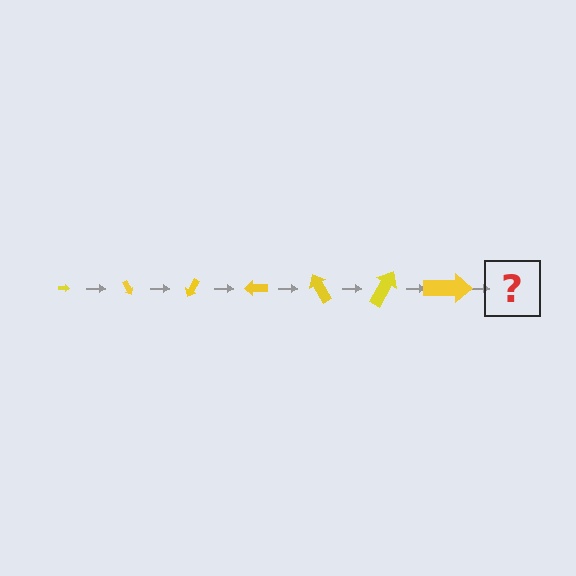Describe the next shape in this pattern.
It should be an arrow, larger than the previous one and rotated 420 degrees from the start.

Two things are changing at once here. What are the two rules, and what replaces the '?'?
The two rules are that the arrow grows larger each step and it rotates 60 degrees each step. The '?' should be an arrow, larger than the previous one and rotated 420 degrees from the start.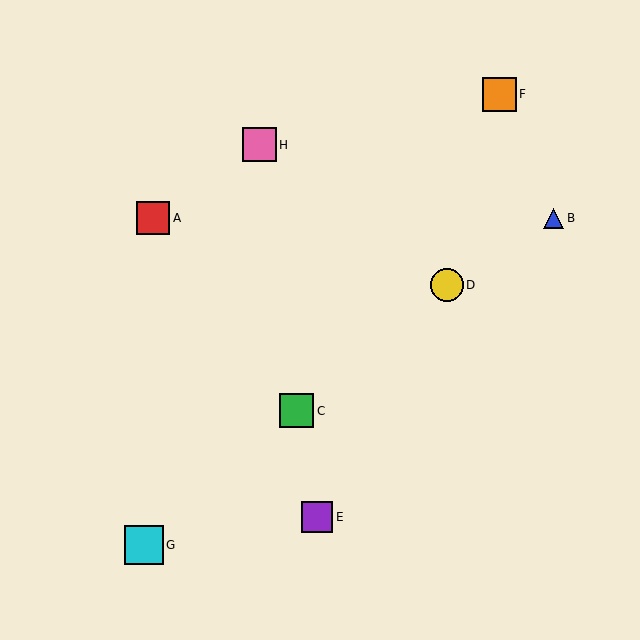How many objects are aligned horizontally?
2 objects (A, B) are aligned horizontally.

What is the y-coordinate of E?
Object E is at y≈517.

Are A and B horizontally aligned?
Yes, both are at y≈218.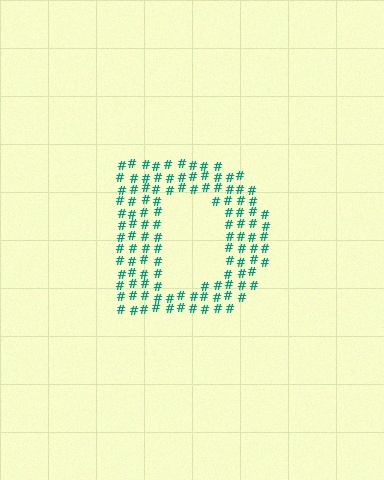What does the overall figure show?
The overall figure shows the letter D.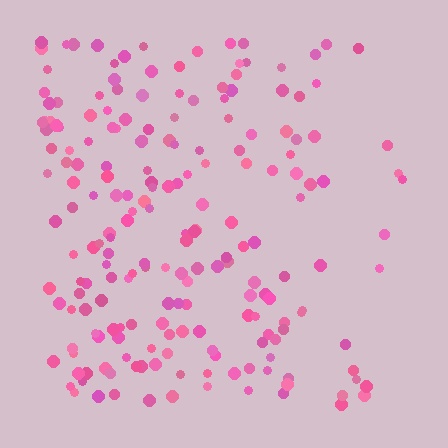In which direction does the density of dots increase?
From right to left, with the left side densest.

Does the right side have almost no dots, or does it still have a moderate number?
Still a moderate number, just noticeably fewer than the left.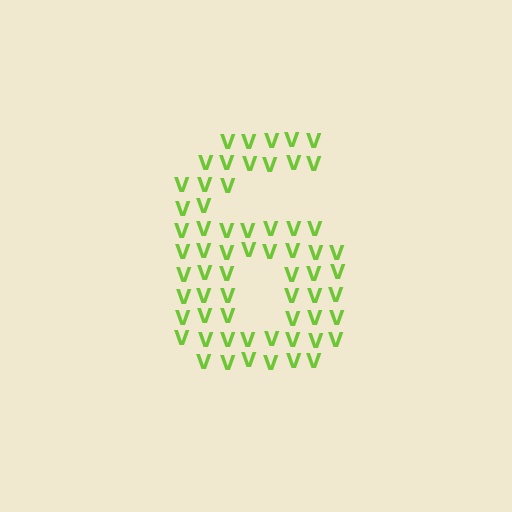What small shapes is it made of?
It is made of small letter V's.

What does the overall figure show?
The overall figure shows the digit 6.